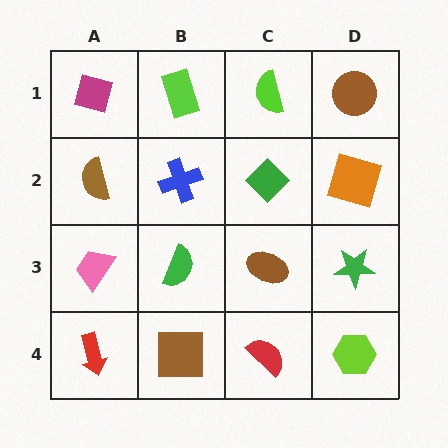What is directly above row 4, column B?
A green semicircle.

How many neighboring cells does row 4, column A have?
2.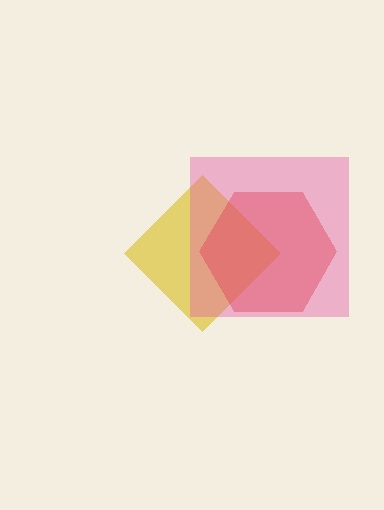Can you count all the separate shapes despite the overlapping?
Yes, there are 3 separate shapes.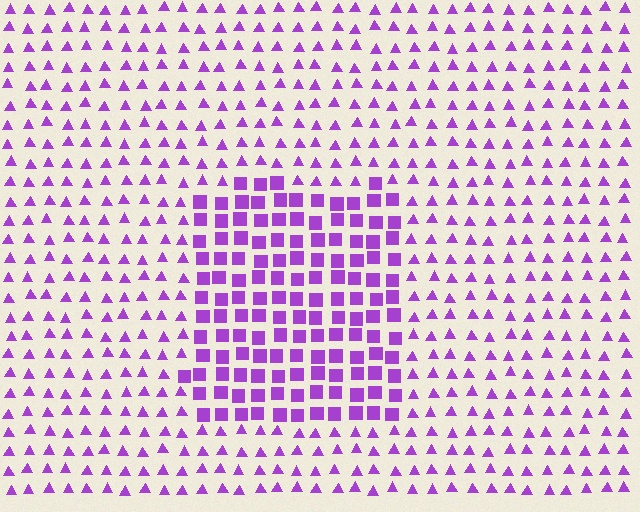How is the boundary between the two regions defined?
The boundary is defined by a change in element shape: squares inside vs. triangles outside. All elements share the same color and spacing.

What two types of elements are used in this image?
The image uses squares inside the rectangle region and triangles outside it.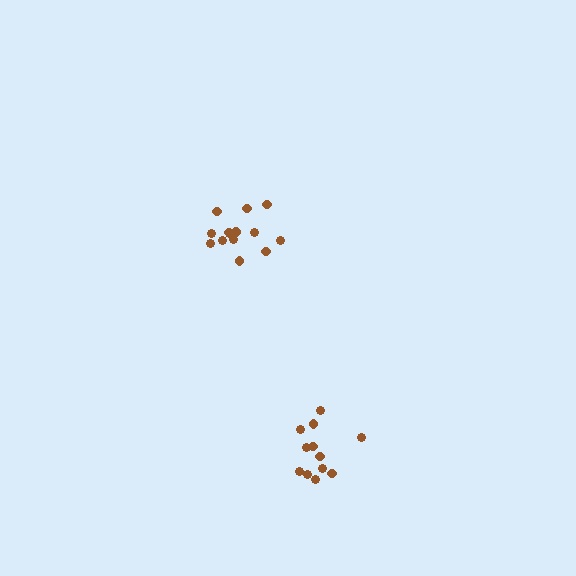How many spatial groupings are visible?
There are 2 spatial groupings.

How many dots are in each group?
Group 1: 14 dots, Group 2: 12 dots (26 total).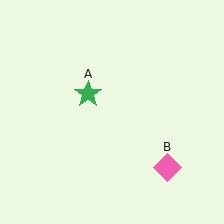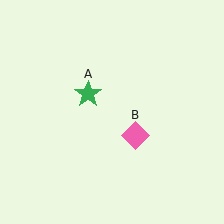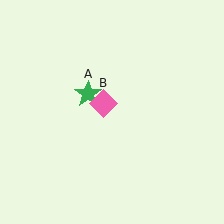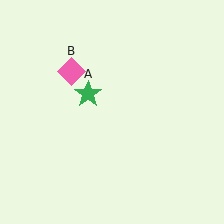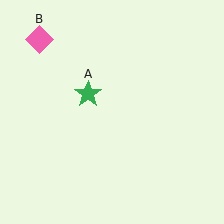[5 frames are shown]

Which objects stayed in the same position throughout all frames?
Green star (object A) remained stationary.